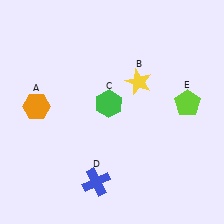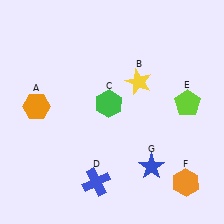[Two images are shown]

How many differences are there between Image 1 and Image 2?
There are 2 differences between the two images.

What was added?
An orange hexagon (F), a blue star (G) were added in Image 2.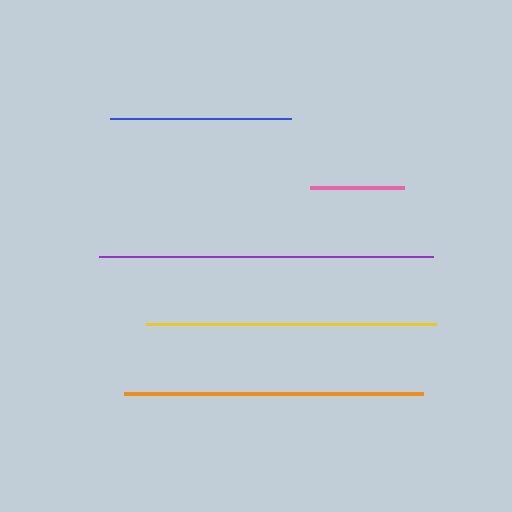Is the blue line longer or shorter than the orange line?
The orange line is longer than the blue line.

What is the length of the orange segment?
The orange segment is approximately 300 pixels long.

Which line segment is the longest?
The purple line is the longest at approximately 334 pixels.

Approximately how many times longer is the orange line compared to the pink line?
The orange line is approximately 3.2 times the length of the pink line.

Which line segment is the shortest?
The pink line is the shortest at approximately 94 pixels.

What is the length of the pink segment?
The pink segment is approximately 94 pixels long.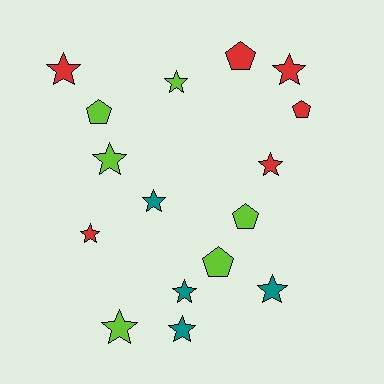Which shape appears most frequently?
Star, with 11 objects.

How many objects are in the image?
There are 16 objects.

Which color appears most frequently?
Lime, with 6 objects.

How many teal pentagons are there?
There are no teal pentagons.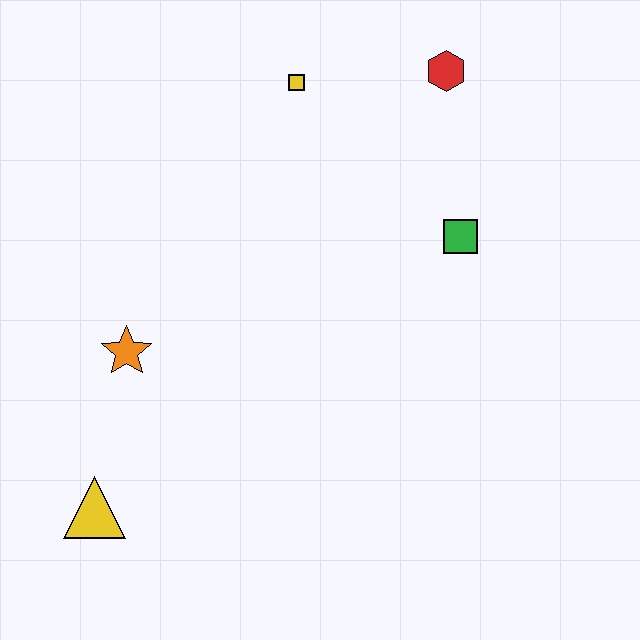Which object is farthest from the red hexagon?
The yellow triangle is farthest from the red hexagon.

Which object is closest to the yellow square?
The red hexagon is closest to the yellow square.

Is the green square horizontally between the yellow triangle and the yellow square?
No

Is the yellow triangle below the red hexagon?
Yes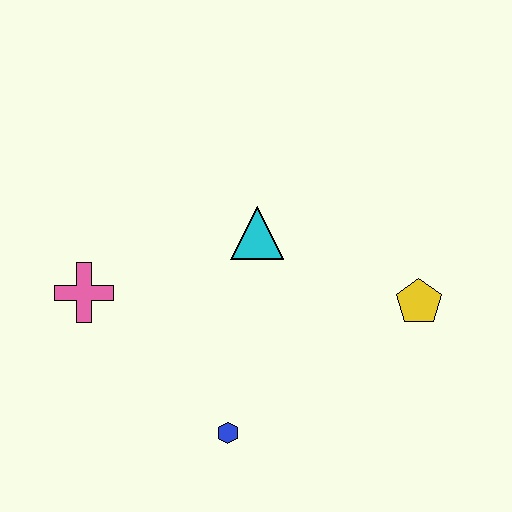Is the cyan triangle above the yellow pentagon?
Yes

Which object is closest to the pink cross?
The cyan triangle is closest to the pink cross.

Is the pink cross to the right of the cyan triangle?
No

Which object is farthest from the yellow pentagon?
The pink cross is farthest from the yellow pentagon.